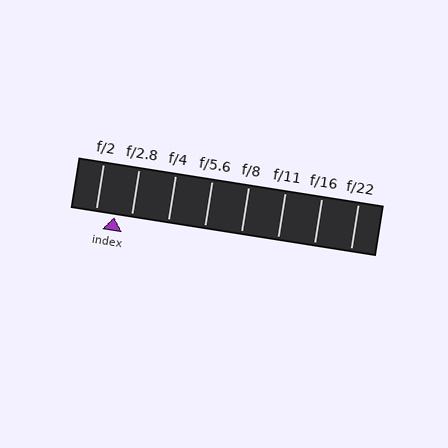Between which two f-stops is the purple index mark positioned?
The index mark is between f/2 and f/2.8.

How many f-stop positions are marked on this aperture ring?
There are 8 f-stop positions marked.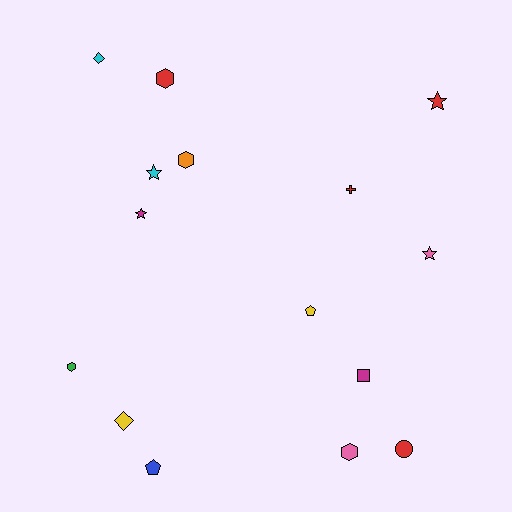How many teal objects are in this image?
There are no teal objects.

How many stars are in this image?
There are 4 stars.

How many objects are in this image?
There are 15 objects.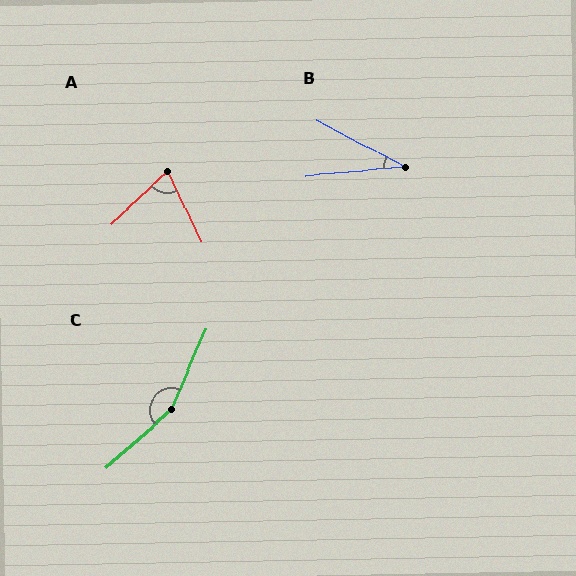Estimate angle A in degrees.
Approximately 72 degrees.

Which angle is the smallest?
B, at approximately 33 degrees.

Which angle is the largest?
C, at approximately 154 degrees.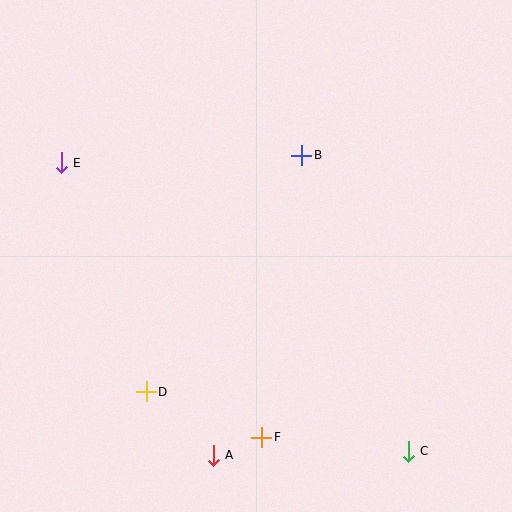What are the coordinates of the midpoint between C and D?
The midpoint between C and D is at (277, 421).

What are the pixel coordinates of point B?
Point B is at (302, 155).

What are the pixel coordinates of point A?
Point A is at (213, 455).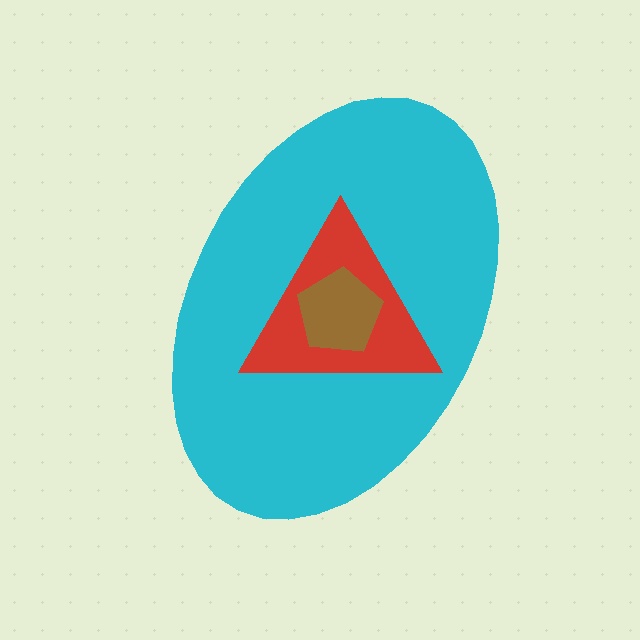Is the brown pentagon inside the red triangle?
Yes.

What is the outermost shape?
The cyan ellipse.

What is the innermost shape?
The brown pentagon.